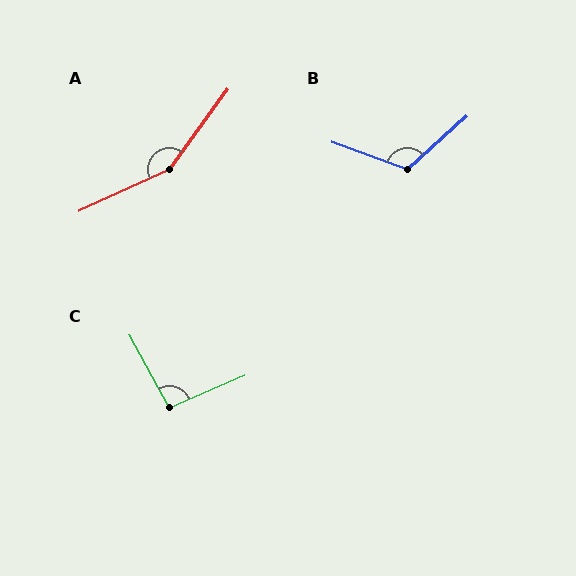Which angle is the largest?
A, at approximately 150 degrees.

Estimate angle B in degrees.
Approximately 118 degrees.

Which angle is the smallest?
C, at approximately 95 degrees.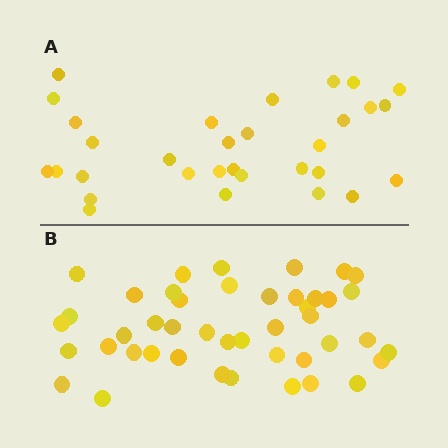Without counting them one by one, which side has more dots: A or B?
Region B (the bottom region) has more dots.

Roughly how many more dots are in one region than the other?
Region B has approximately 15 more dots than region A.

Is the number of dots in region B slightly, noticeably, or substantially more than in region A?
Region B has noticeably more, but not dramatically so. The ratio is roughly 1.4 to 1.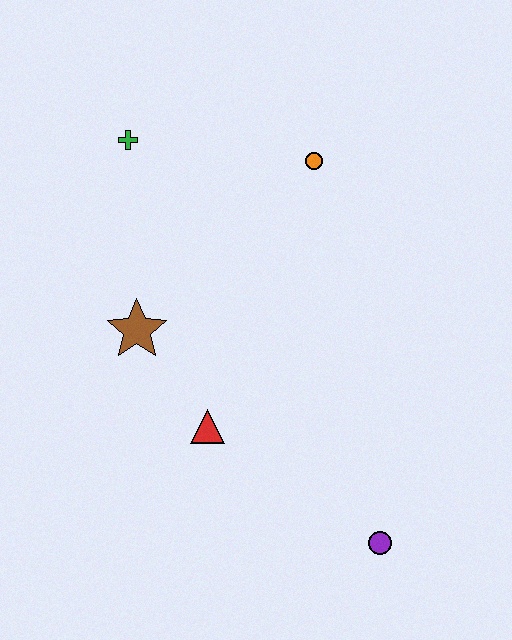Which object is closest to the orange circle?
The green cross is closest to the orange circle.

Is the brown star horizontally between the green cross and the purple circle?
Yes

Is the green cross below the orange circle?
No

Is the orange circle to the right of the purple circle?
No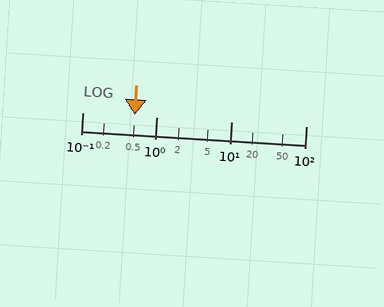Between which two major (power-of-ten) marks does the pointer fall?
The pointer is between 0.1 and 1.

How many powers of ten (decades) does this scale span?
The scale spans 3 decades, from 0.1 to 100.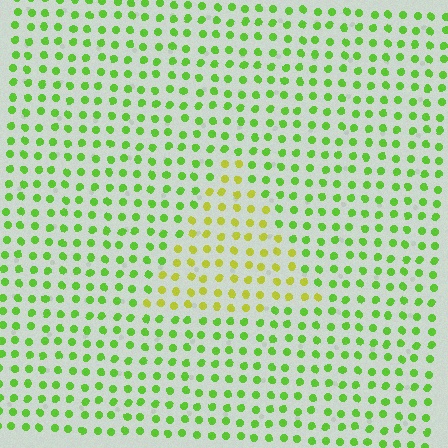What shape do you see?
I see a triangle.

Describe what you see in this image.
The image is filled with small lime elements in a uniform arrangement. A triangle-shaped region is visible where the elements are tinted to a slightly different hue, forming a subtle color boundary.